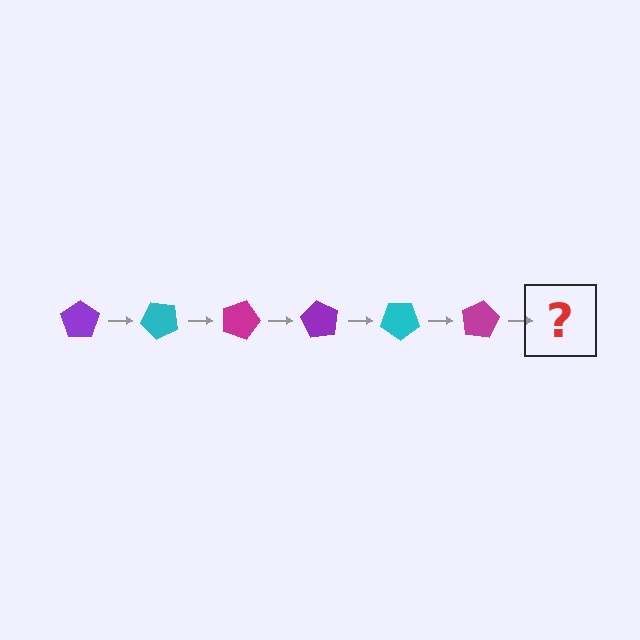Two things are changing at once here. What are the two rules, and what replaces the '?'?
The two rules are that it rotates 45 degrees each step and the color cycles through purple, cyan, and magenta. The '?' should be a purple pentagon, rotated 270 degrees from the start.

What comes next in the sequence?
The next element should be a purple pentagon, rotated 270 degrees from the start.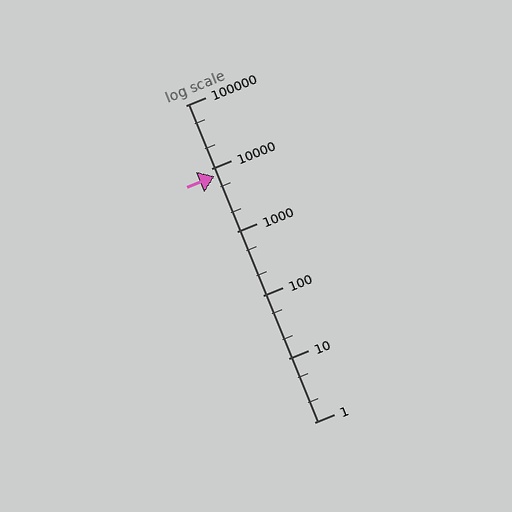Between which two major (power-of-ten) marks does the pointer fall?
The pointer is between 1000 and 10000.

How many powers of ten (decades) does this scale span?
The scale spans 5 decades, from 1 to 100000.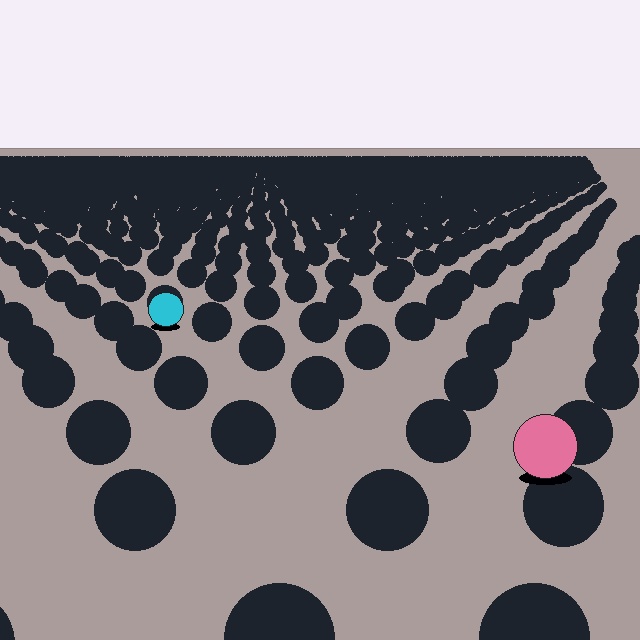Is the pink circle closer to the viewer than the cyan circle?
Yes. The pink circle is closer — you can tell from the texture gradient: the ground texture is coarser near it.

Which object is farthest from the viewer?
The cyan circle is farthest from the viewer. It appears smaller and the ground texture around it is denser.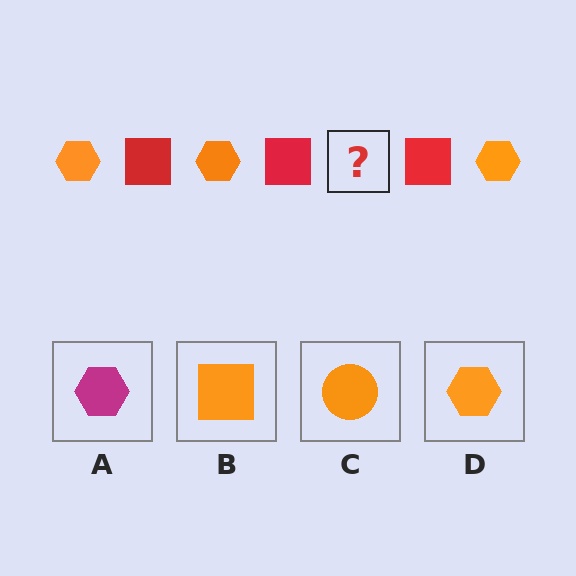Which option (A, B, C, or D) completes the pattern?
D.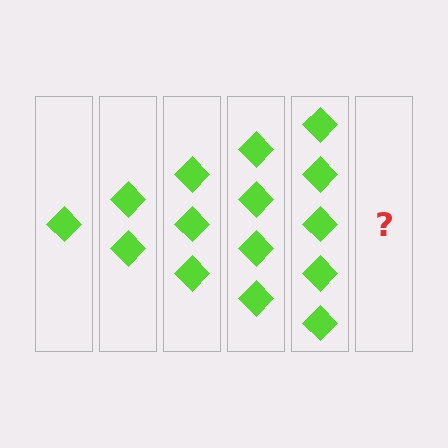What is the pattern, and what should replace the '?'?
The pattern is that each step adds one more diamond. The '?' should be 6 diamonds.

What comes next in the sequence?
The next element should be 6 diamonds.